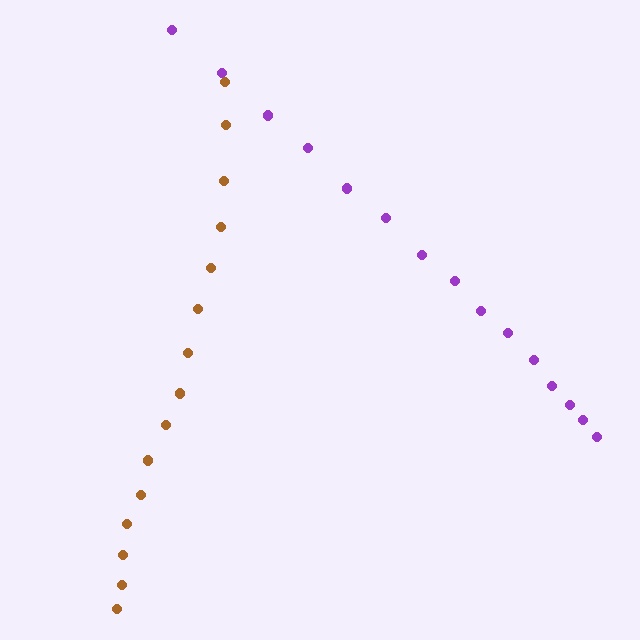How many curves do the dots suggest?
There are 2 distinct paths.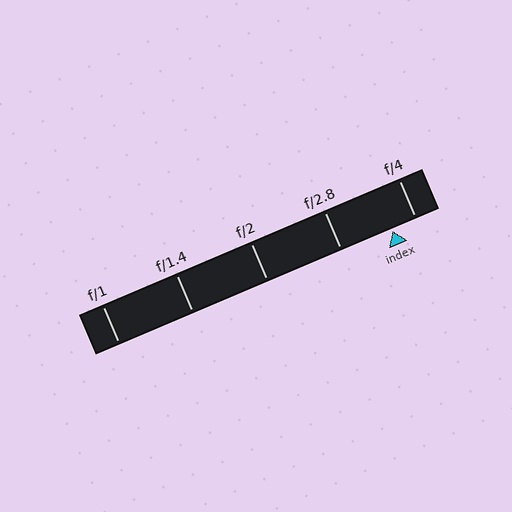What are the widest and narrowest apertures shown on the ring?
The widest aperture shown is f/1 and the narrowest is f/4.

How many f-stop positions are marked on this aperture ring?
There are 5 f-stop positions marked.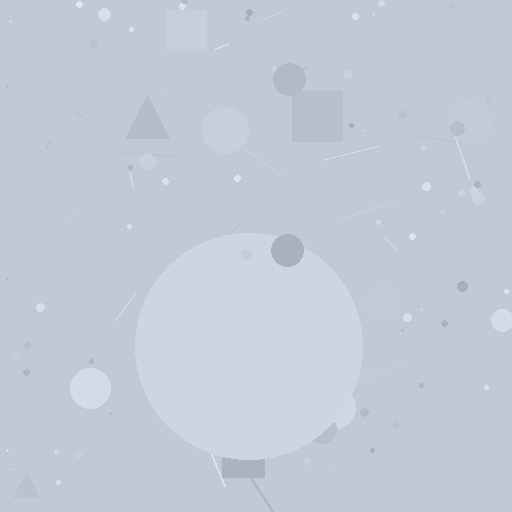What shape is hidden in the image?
A circle is hidden in the image.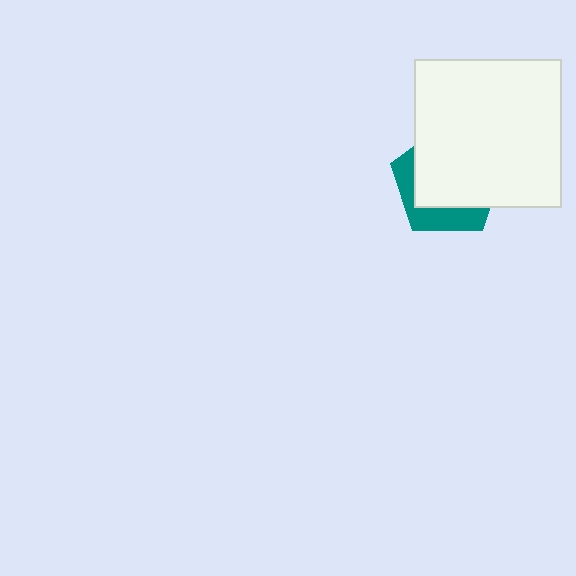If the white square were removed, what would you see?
You would see the complete teal pentagon.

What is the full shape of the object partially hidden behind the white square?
The partially hidden object is a teal pentagon.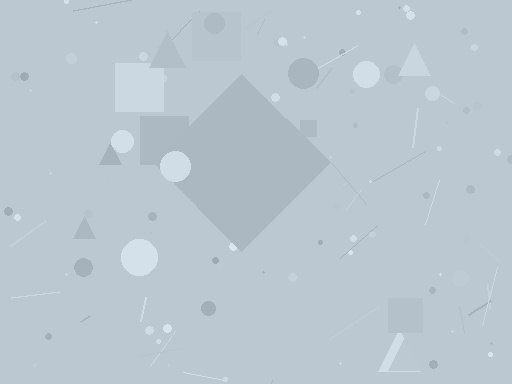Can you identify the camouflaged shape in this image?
The camouflaged shape is a diamond.